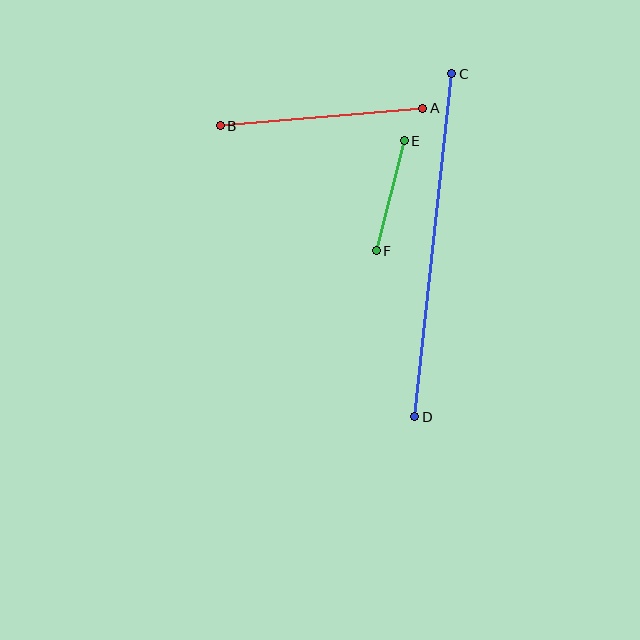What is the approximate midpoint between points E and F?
The midpoint is at approximately (390, 196) pixels.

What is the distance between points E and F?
The distance is approximately 114 pixels.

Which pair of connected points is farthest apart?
Points C and D are farthest apart.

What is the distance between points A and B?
The distance is approximately 203 pixels.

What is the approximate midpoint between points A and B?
The midpoint is at approximately (322, 117) pixels.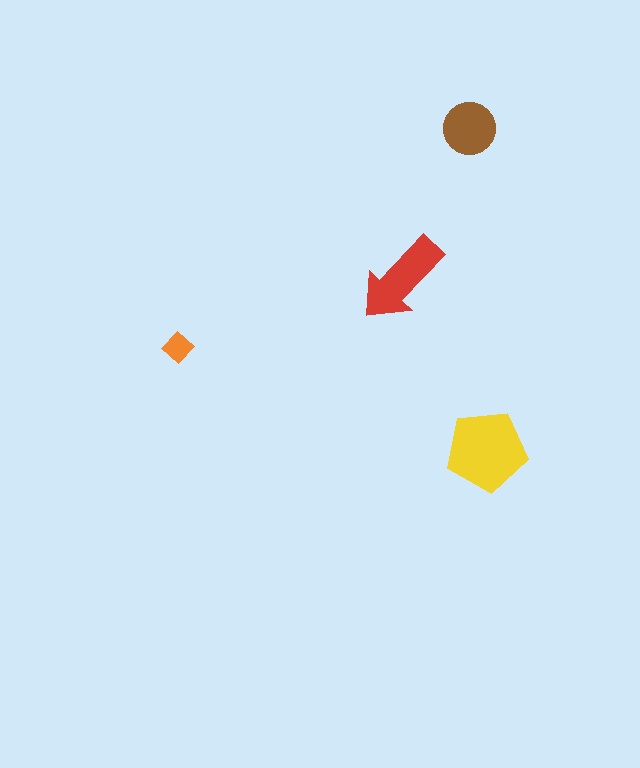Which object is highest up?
The brown circle is topmost.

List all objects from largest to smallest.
The yellow pentagon, the red arrow, the brown circle, the orange diamond.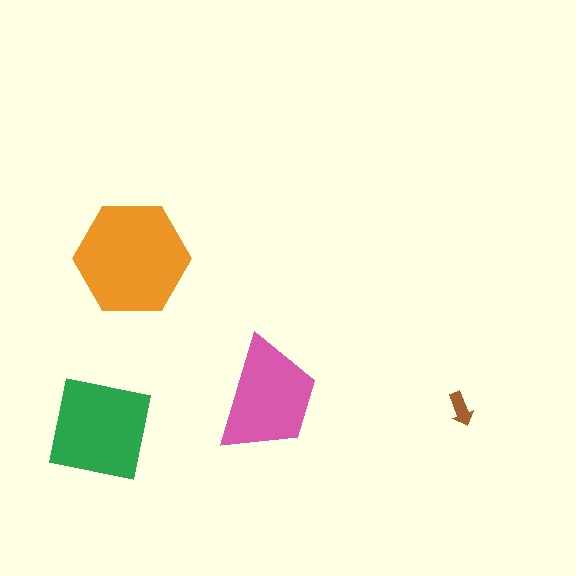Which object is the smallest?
The brown arrow.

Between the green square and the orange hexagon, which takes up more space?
The orange hexagon.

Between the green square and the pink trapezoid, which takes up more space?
The green square.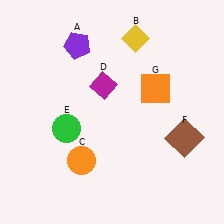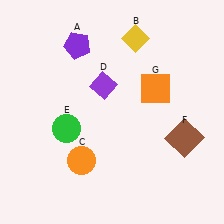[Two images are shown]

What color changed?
The diamond (D) changed from magenta in Image 1 to purple in Image 2.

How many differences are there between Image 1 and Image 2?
There is 1 difference between the two images.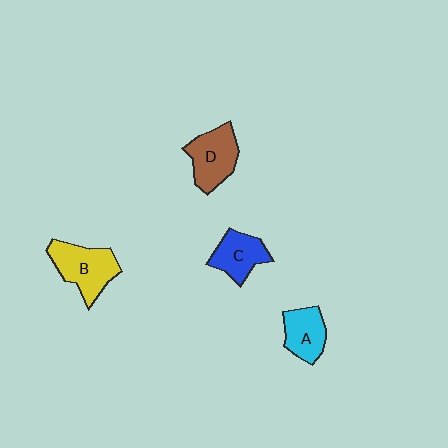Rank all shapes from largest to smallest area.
From largest to smallest: B (yellow), D (brown), C (blue), A (cyan).